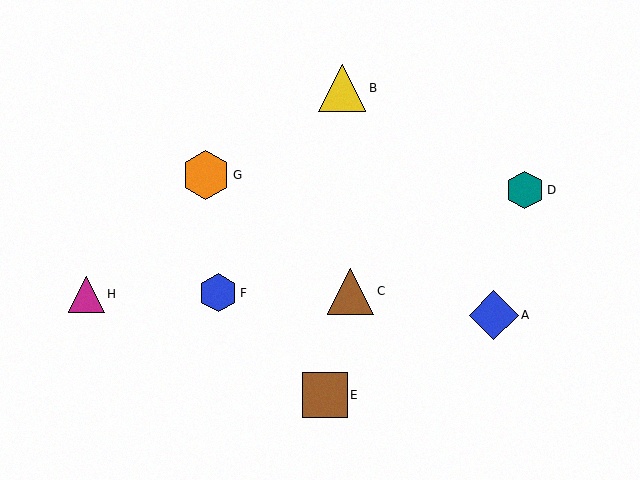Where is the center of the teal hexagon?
The center of the teal hexagon is at (525, 190).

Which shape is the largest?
The blue diamond (labeled A) is the largest.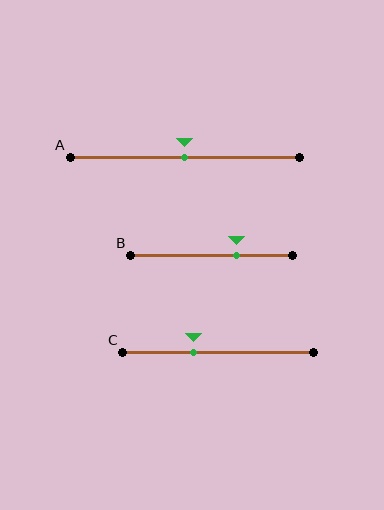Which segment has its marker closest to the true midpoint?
Segment A has its marker closest to the true midpoint.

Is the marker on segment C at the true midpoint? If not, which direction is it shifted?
No, the marker on segment C is shifted to the left by about 13% of the segment length.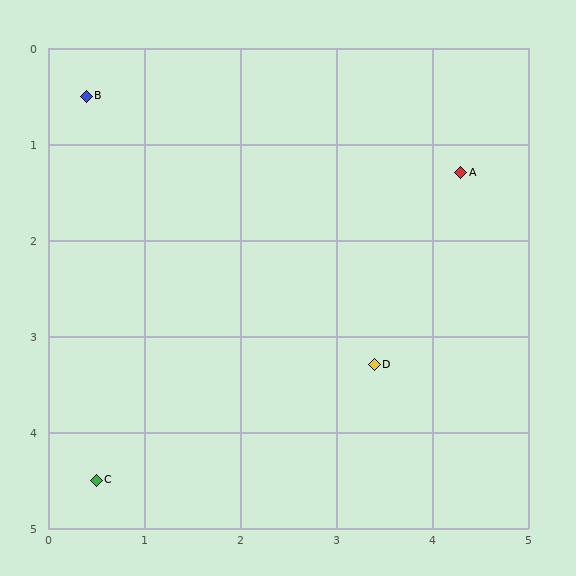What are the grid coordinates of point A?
Point A is at approximately (4.3, 1.3).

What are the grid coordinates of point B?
Point B is at approximately (0.4, 0.5).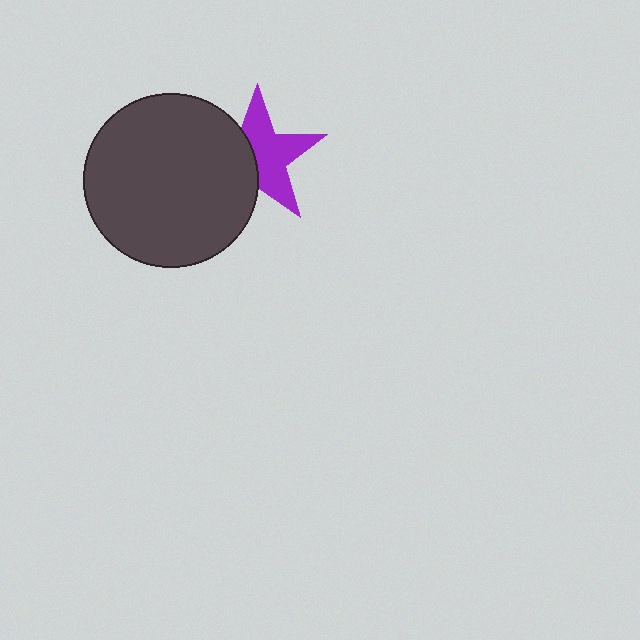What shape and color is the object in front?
The object in front is a dark gray circle.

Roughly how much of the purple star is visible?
About half of it is visible (roughly 58%).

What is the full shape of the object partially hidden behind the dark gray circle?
The partially hidden object is a purple star.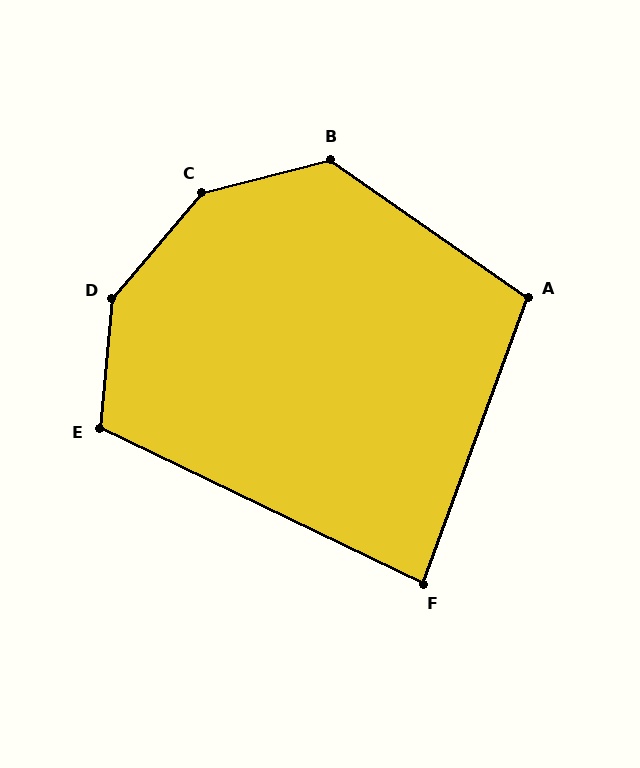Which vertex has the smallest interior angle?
F, at approximately 84 degrees.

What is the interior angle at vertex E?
Approximately 110 degrees (obtuse).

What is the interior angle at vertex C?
Approximately 145 degrees (obtuse).